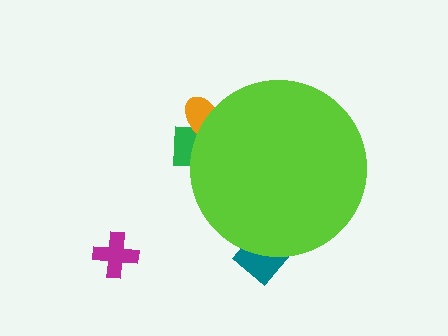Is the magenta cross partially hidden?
No, the magenta cross is fully visible.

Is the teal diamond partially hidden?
Yes, the teal diamond is partially hidden behind the lime circle.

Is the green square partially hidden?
Yes, the green square is partially hidden behind the lime circle.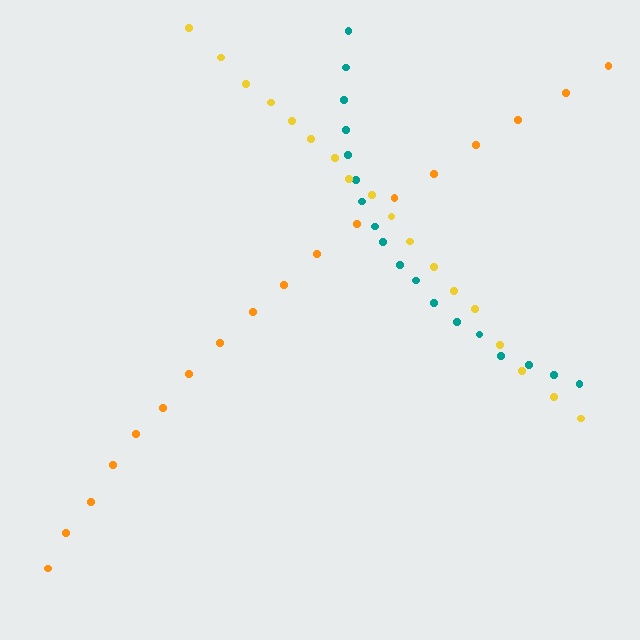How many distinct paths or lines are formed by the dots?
There are 3 distinct paths.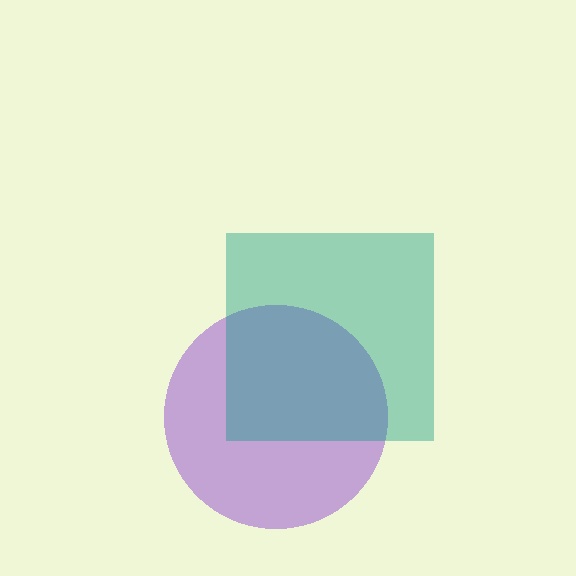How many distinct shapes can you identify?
There are 2 distinct shapes: a purple circle, a teal square.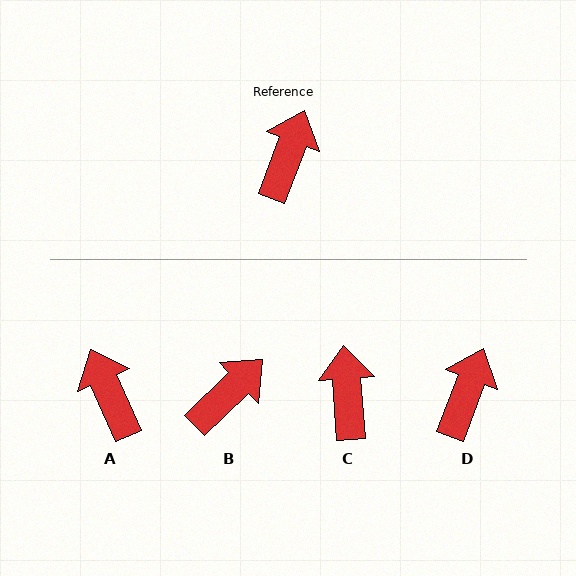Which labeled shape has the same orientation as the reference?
D.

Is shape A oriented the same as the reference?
No, it is off by about 45 degrees.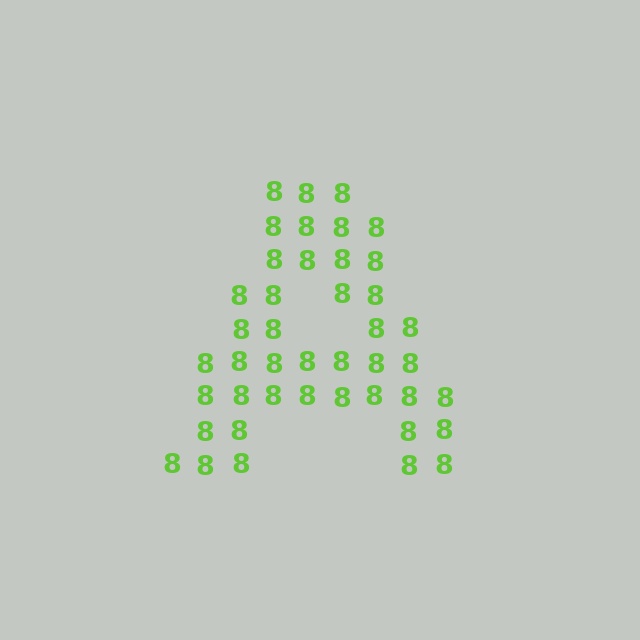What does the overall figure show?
The overall figure shows the letter A.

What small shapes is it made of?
It is made of small digit 8's.